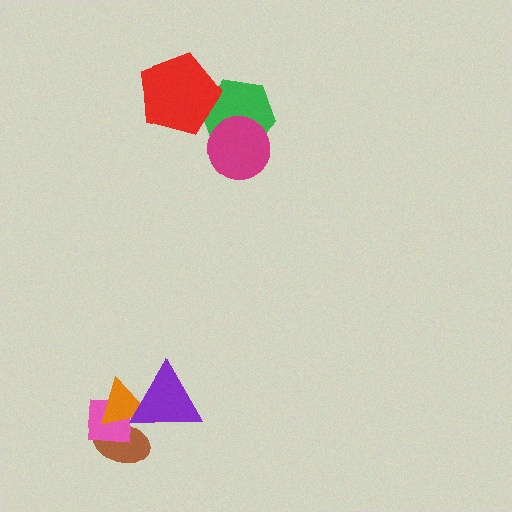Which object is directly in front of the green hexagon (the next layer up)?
The magenta circle is directly in front of the green hexagon.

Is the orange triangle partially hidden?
Yes, it is partially covered by another shape.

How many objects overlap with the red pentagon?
1 object overlaps with the red pentagon.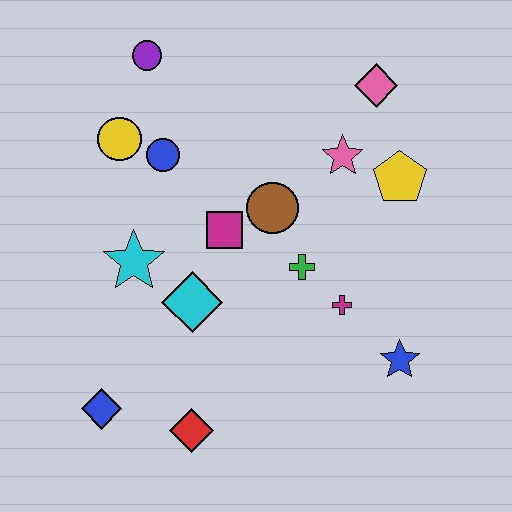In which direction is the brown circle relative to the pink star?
The brown circle is to the left of the pink star.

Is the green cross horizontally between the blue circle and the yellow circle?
No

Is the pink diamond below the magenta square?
No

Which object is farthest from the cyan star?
The pink diamond is farthest from the cyan star.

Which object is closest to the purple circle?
The yellow circle is closest to the purple circle.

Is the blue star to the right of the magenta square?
Yes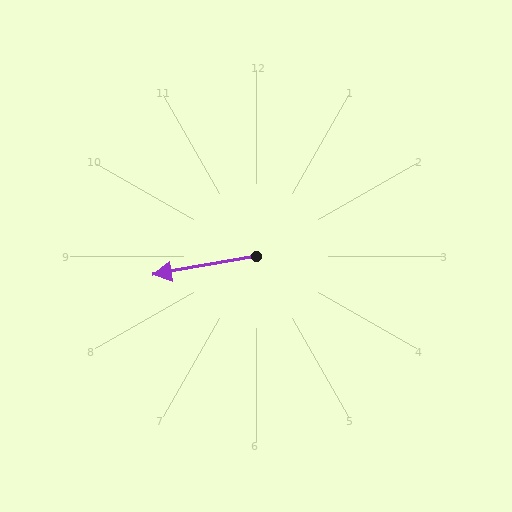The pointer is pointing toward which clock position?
Roughly 9 o'clock.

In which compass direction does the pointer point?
West.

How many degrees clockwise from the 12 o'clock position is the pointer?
Approximately 260 degrees.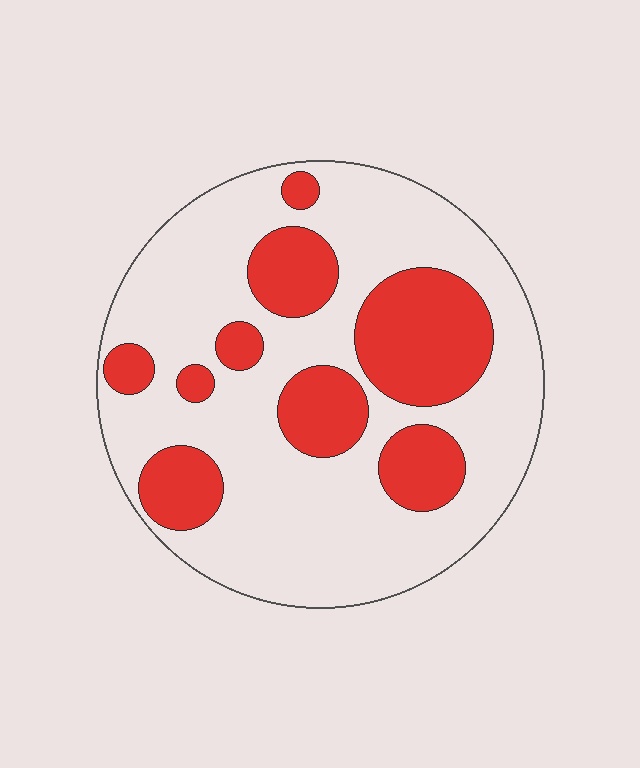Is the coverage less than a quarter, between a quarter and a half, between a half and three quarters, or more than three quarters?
Between a quarter and a half.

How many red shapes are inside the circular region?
9.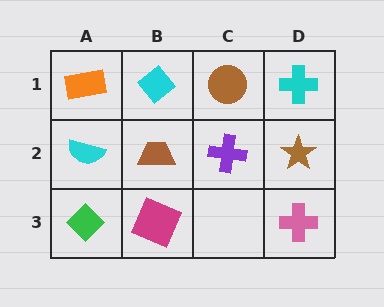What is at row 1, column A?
An orange rectangle.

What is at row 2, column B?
A brown trapezoid.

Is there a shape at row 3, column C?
No, that cell is empty.